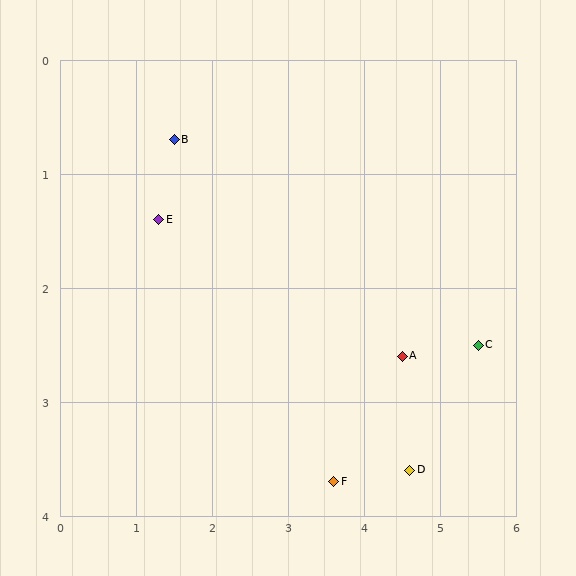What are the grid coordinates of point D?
Point D is at approximately (4.6, 3.6).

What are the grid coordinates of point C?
Point C is at approximately (5.5, 2.5).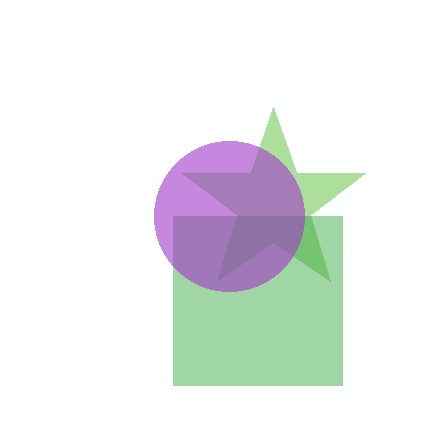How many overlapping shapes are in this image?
There are 3 overlapping shapes in the image.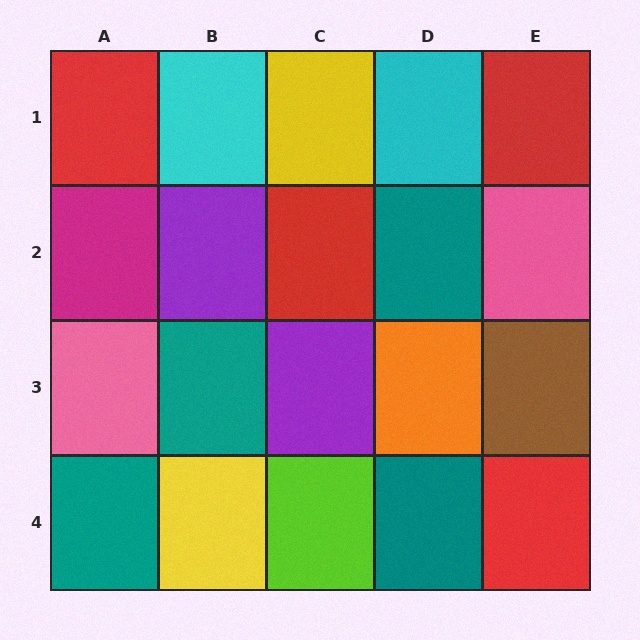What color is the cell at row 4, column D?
Teal.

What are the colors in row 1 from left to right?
Red, cyan, yellow, cyan, red.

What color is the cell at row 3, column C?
Purple.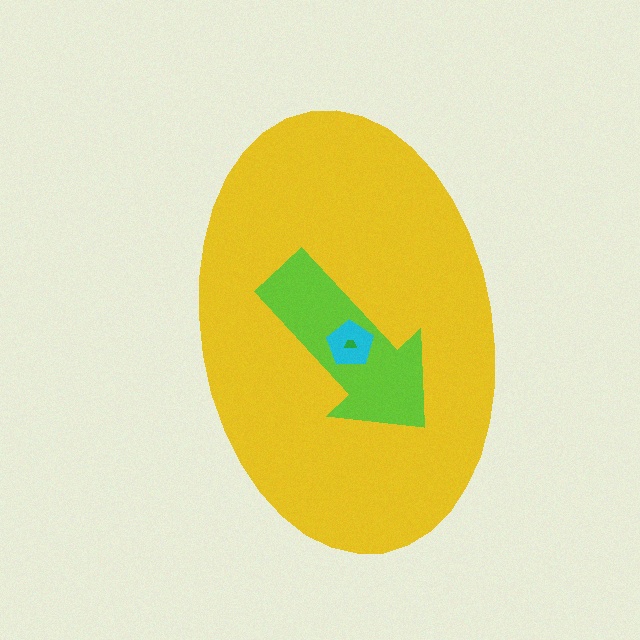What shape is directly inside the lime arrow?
The cyan pentagon.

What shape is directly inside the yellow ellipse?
The lime arrow.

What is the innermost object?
The green trapezoid.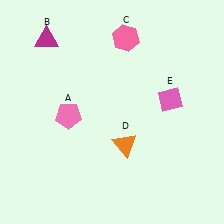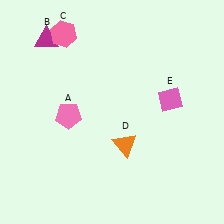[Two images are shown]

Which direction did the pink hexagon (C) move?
The pink hexagon (C) moved left.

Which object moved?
The pink hexagon (C) moved left.